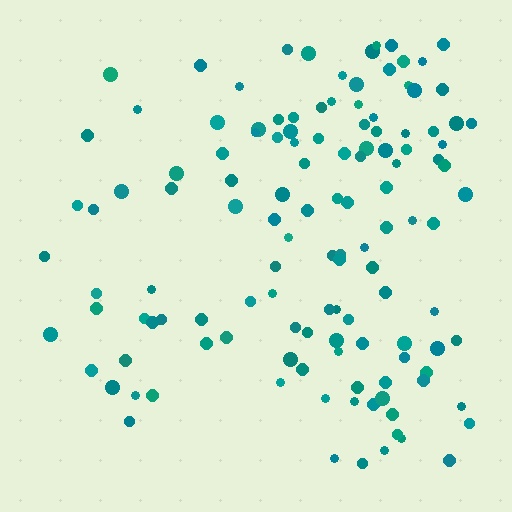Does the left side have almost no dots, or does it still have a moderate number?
Still a moderate number, just noticeably fewer than the right.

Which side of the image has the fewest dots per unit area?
The left.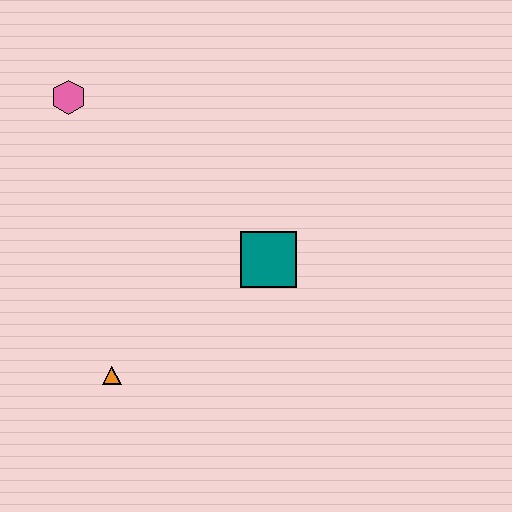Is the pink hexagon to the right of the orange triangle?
No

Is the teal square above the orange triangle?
Yes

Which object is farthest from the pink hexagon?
The orange triangle is farthest from the pink hexagon.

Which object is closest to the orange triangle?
The teal square is closest to the orange triangle.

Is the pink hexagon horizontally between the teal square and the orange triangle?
No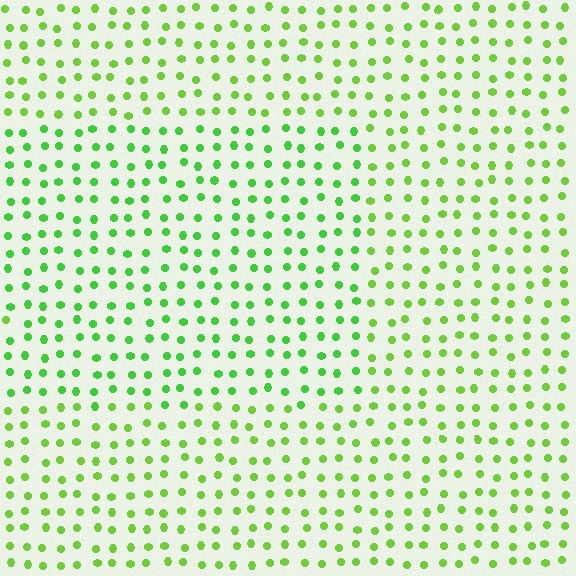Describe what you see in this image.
The image is filled with small lime elements in a uniform arrangement. A rectangle-shaped region is visible where the elements are tinted to a slightly different hue, forming a subtle color boundary.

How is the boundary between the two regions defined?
The boundary is defined purely by a slight shift in hue (about 21 degrees). Spacing, size, and orientation are identical on both sides.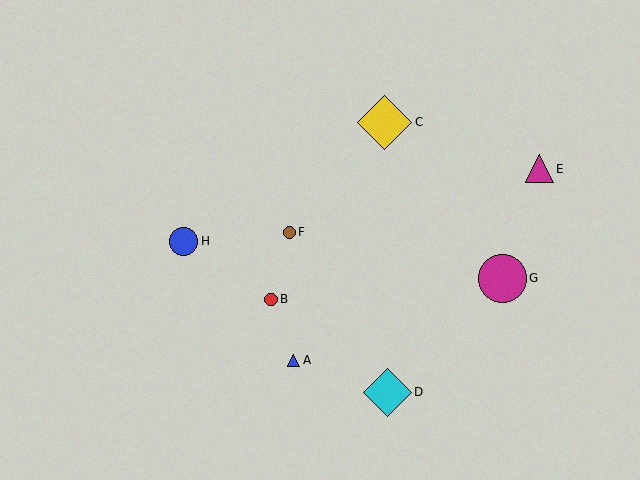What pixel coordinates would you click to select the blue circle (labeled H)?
Click at (184, 241) to select the blue circle H.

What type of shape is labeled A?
Shape A is a blue triangle.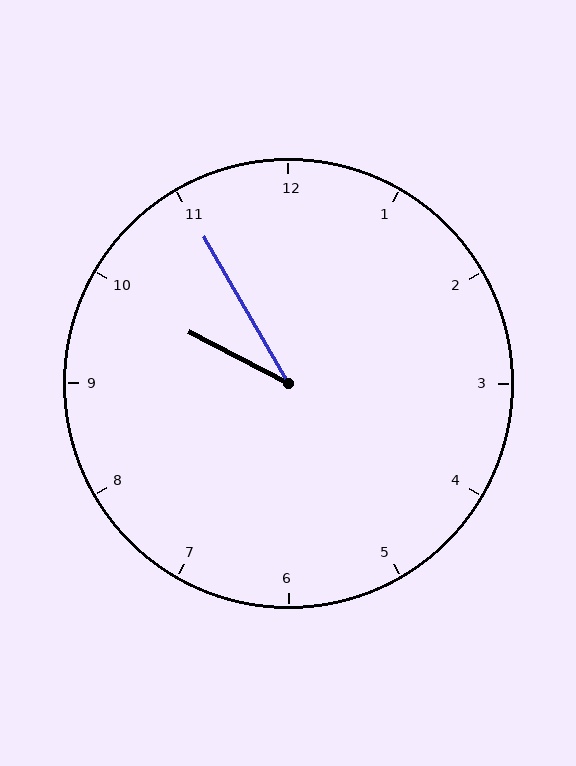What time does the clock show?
9:55.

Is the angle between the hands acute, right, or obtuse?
It is acute.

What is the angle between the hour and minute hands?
Approximately 32 degrees.